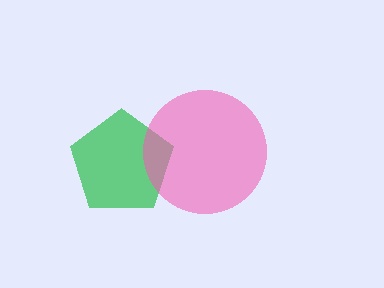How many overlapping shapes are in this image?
There are 2 overlapping shapes in the image.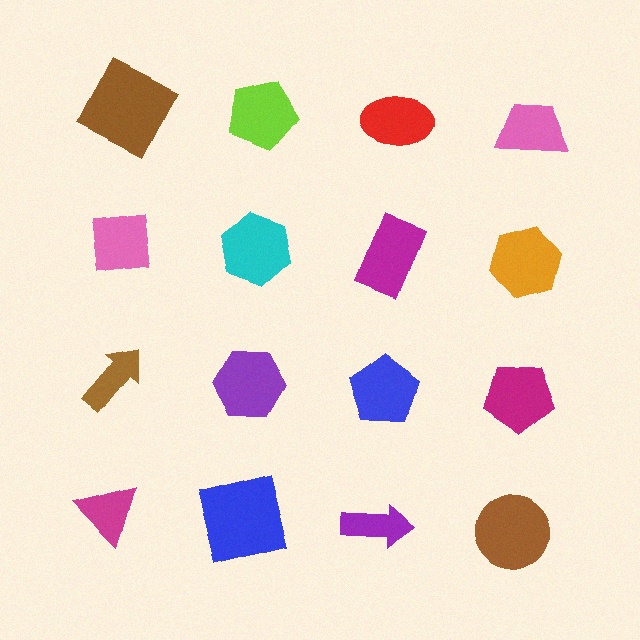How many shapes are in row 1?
4 shapes.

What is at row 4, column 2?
A blue square.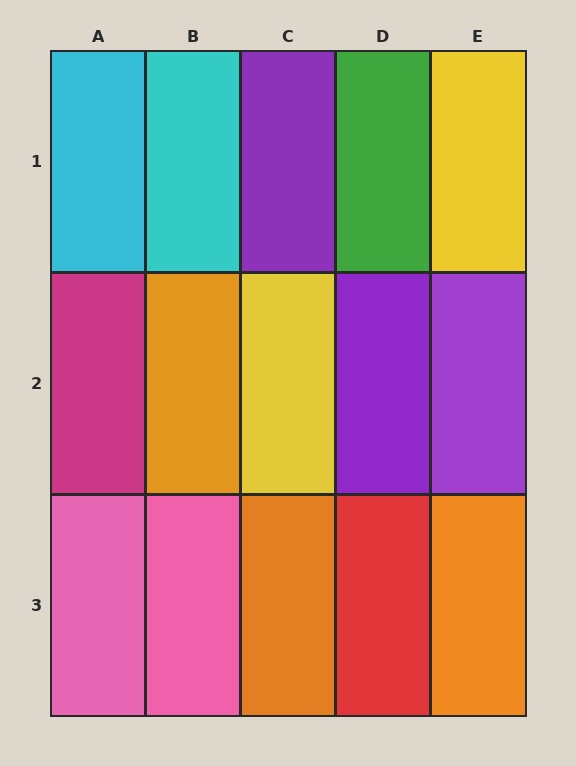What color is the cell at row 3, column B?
Pink.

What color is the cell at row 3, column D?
Red.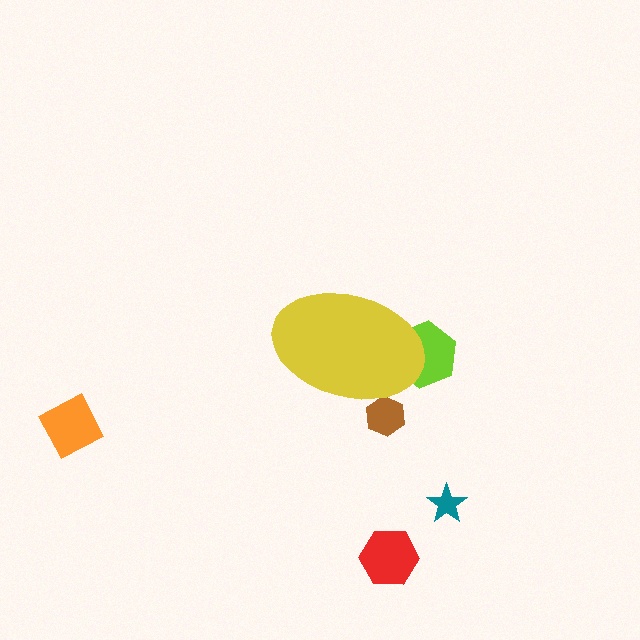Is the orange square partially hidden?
No, the orange square is fully visible.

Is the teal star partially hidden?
No, the teal star is fully visible.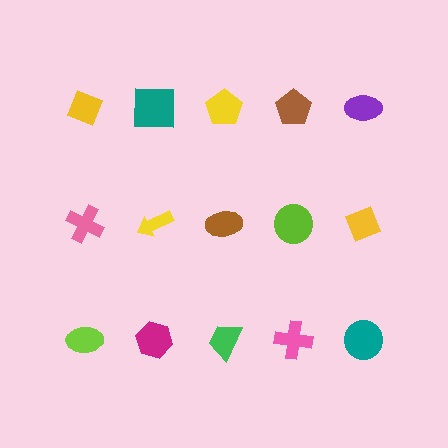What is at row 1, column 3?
A yellow pentagon.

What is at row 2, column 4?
A lime circle.